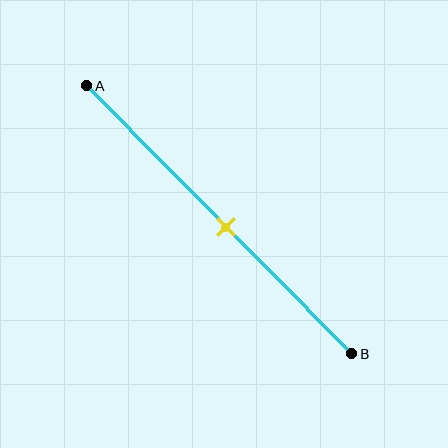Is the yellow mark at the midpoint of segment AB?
Yes, the mark is approximately at the midpoint.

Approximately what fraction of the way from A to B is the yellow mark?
The yellow mark is approximately 55% of the way from A to B.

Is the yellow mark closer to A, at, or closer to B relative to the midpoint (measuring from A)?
The yellow mark is approximately at the midpoint of segment AB.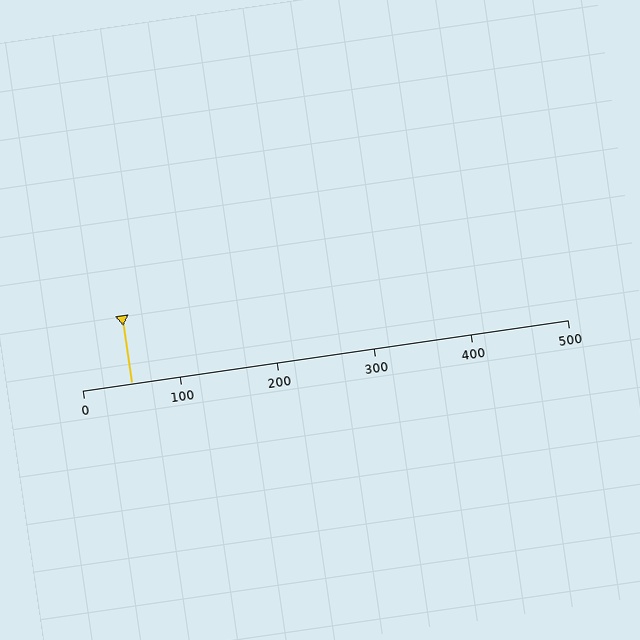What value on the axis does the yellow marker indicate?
The marker indicates approximately 50.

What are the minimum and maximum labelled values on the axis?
The axis runs from 0 to 500.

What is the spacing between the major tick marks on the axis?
The major ticks are spaced 100 apart.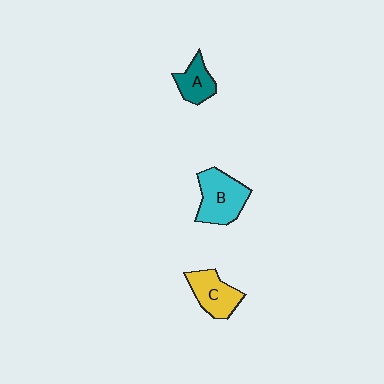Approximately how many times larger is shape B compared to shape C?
Approximately 1.2 times.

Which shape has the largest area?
Shape B (cyan).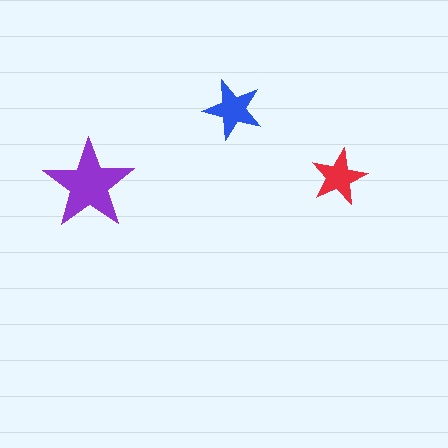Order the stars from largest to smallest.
the purple one, the blue one, the red one.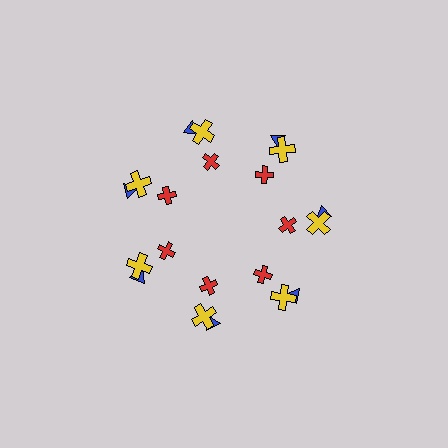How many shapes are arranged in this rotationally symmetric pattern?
There are 21 shapes, arranged in 7 groups of 3.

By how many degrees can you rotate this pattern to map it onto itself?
The pattern maps onto itself every 51 degrees of rotation.